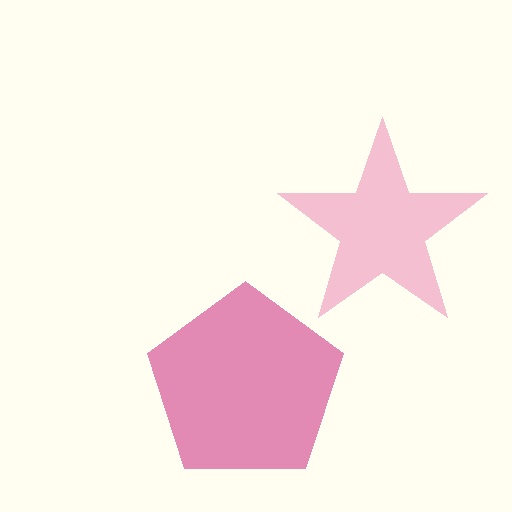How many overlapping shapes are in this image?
There are 2 overlapping shapes in the image.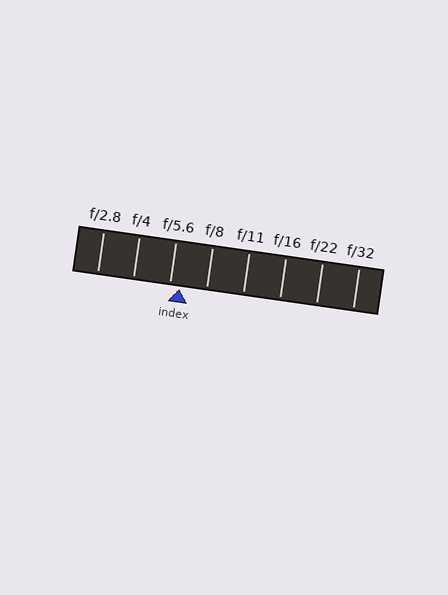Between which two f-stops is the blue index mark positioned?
The index mark is between f/5.6 and f/8.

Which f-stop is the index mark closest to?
The index mark is closest to f/5.6.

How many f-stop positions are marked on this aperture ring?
There are 8 f-stop positions marked.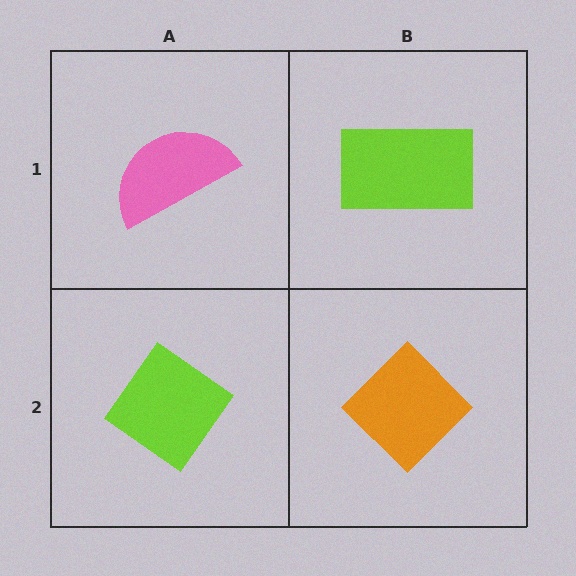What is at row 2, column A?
A lime diamond.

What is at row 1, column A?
A pink semicircle.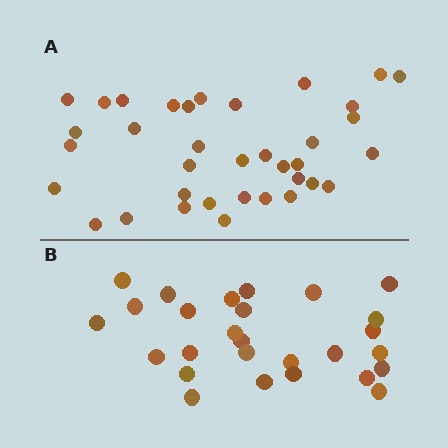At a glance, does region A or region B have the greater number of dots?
Region A (the top region) has more dots.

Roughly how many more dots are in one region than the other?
Region A has roughly 8 or so more dots than region B.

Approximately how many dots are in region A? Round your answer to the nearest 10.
About 40 dots. (The exact count is 36, which rounds to 40.)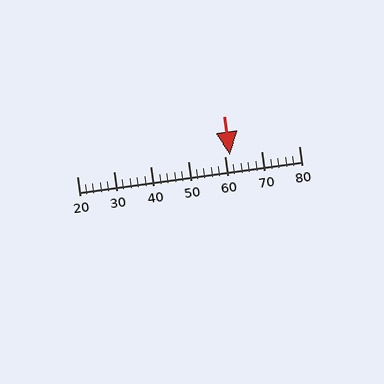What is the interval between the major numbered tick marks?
The major tick marks are spaced 10 units apart.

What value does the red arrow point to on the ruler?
The red arrow points to approximately 62.